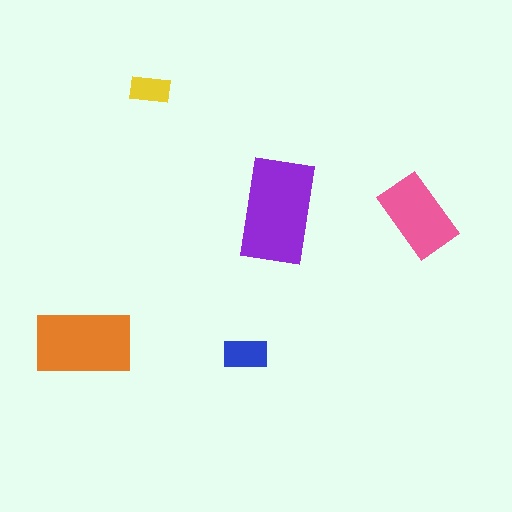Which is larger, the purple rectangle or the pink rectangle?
The purple one.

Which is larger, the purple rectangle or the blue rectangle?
The purple one.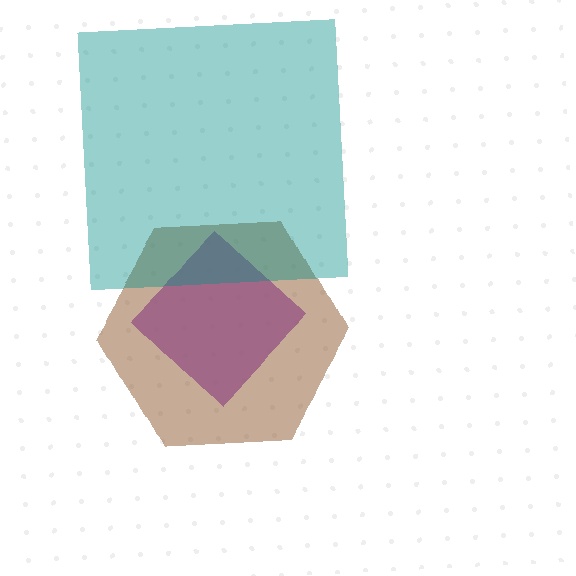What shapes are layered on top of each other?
The layered shapes are: a purple diamond, a brown hexagon, a teal square.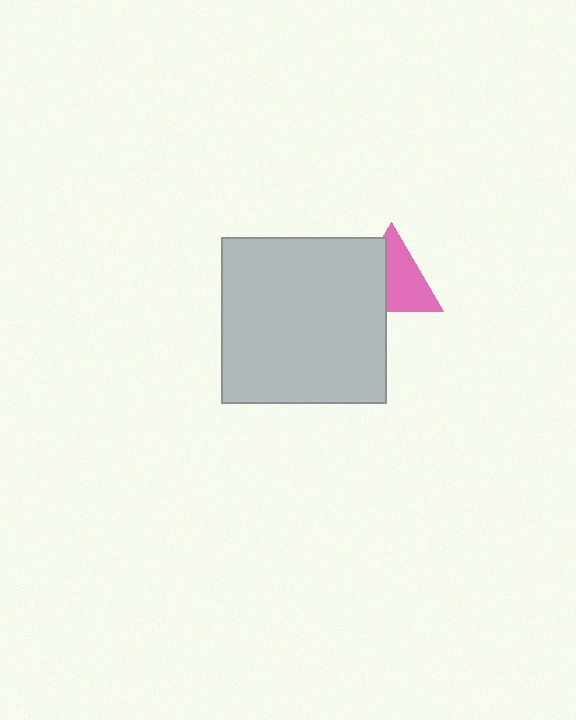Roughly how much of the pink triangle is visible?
About half of it is visible (roughly 58%).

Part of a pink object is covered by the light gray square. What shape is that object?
It is a triangle.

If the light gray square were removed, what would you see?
You would see the complete pink triangle.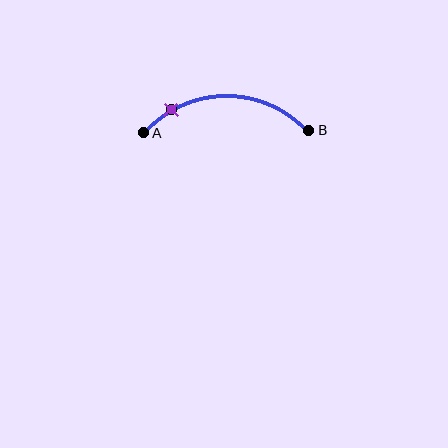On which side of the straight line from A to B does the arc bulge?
The arc bulges above the straight line connecting A and B.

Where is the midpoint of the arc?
The arc midpoint is the point on the curve farthest from the straight line joining A and B. It sits above that line.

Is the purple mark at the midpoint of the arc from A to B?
No. The purple mark lies on the arc but is closer to endpoint A. The arc midpoint would be at the point on the curve equidistant along the arc from both A and B.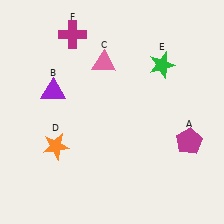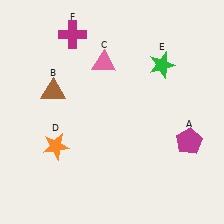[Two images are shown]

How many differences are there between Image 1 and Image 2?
There is 1 difference between the two images.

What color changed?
The triangle (B) changed from purple in Image 1 to brown in Image 2.